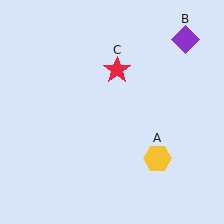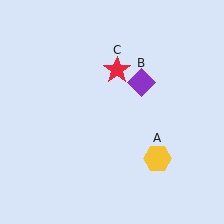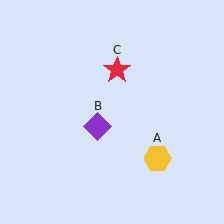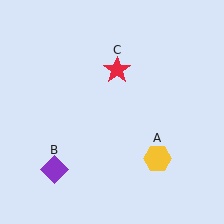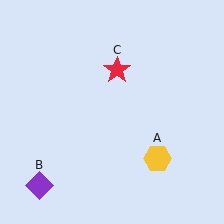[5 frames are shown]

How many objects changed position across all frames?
1 object changed position: purple diamond (object B).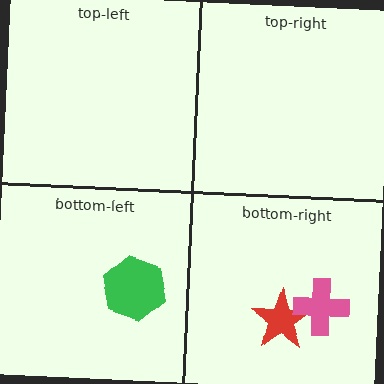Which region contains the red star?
The bottom-right region.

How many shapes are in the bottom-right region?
2.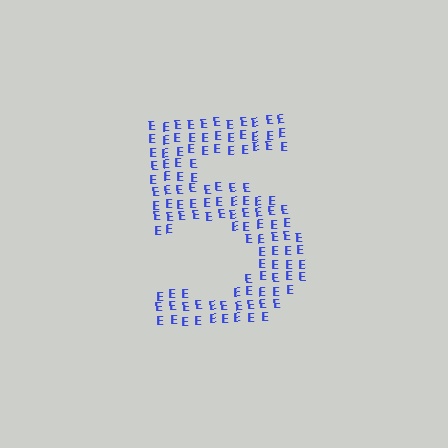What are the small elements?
The small elements are letter E's.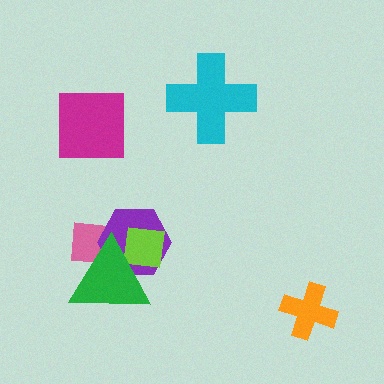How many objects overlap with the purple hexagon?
3 objects overlap with the purple hexagon.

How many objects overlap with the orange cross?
0 objects overlap with the orange cross.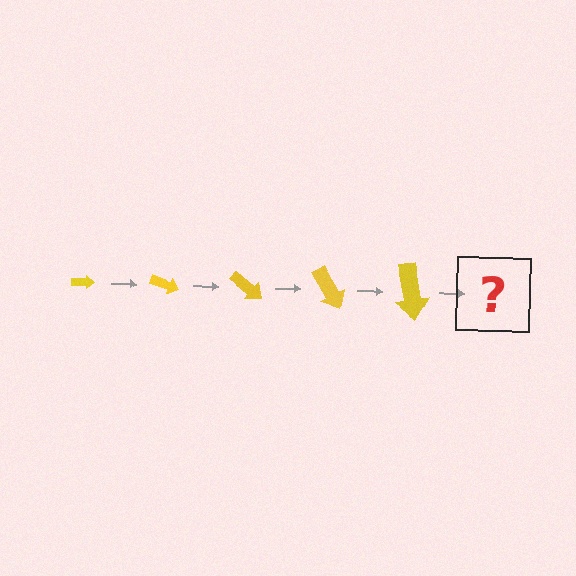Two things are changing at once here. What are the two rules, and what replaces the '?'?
The two rules are that the arrow grows larger each step and it rotates 20 degrees each step. The '?' should be an arrow, larger than the previous one and rotated 100 degrees from the start.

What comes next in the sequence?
The next element should be an arrow, larger than the previous one and rotated 100 degrees from the start.